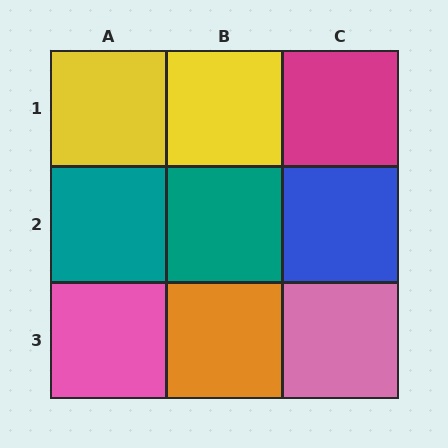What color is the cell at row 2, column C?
Blue.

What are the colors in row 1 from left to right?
Yellow, yellow, magenta.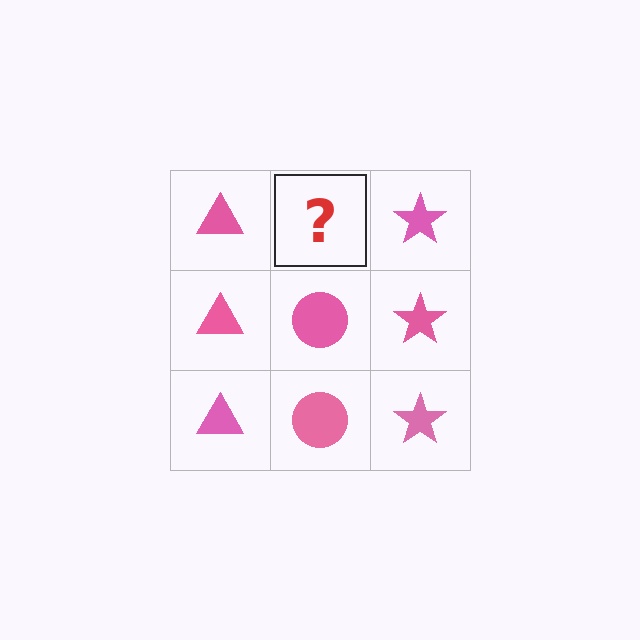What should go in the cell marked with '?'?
The missing cell should contain a pink circle.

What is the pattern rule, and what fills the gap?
The rule is that each column has a consistent shape. The gap should be filled with a pink circle.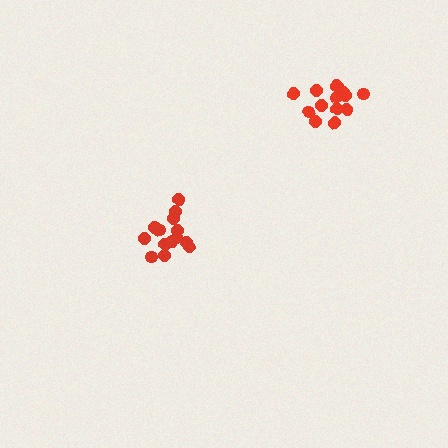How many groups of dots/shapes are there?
There are 2 groups.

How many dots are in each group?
Group 1: 14 dots, Group 2: 14 dots (28 total).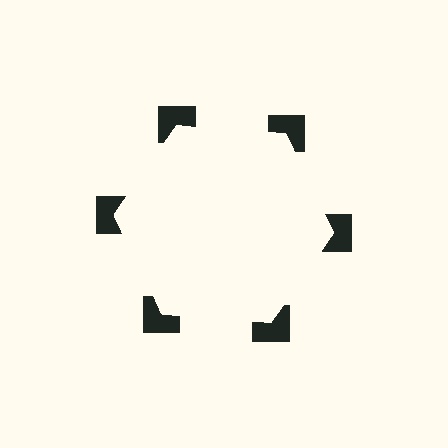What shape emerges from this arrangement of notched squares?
An illusory hexagon — its edges are inferred from the aligned wedge cuts in the notched squares, not physically drawn.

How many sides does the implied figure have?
6 sides.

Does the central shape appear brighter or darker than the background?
It typically appears slightly brighter than the background, even though no actual brightness change is drawn.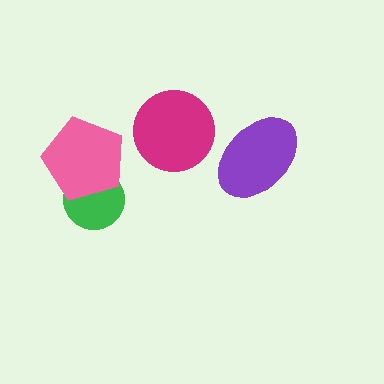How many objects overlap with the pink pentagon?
1 object overlaps with the pink pentagon.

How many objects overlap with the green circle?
1 object overlaps with the green circle.